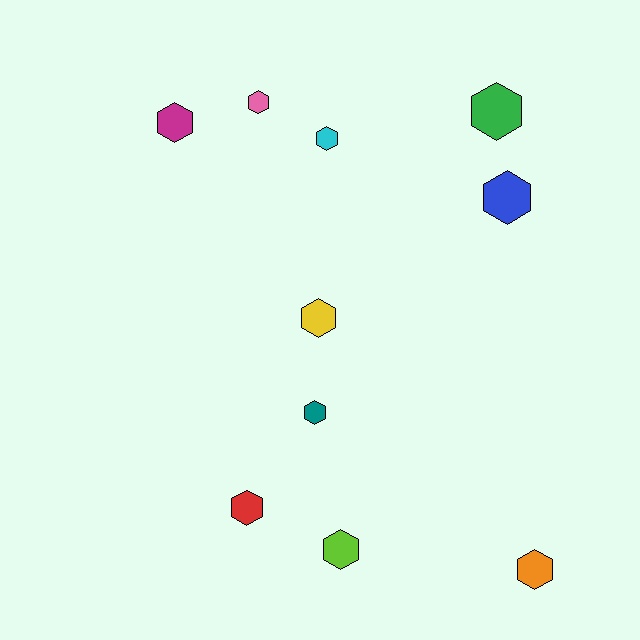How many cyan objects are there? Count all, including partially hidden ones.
There is 1 cyan object.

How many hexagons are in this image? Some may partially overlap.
There are 10 hexagons.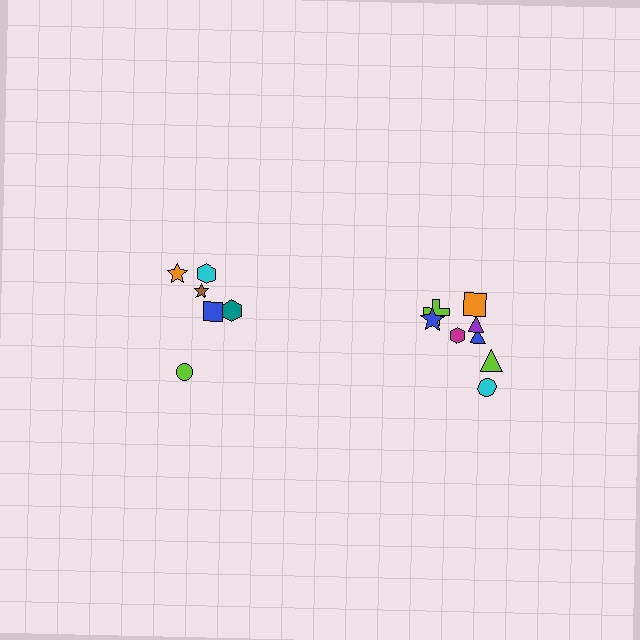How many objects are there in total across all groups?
There are 14 objects.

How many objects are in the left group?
There are 6 objects.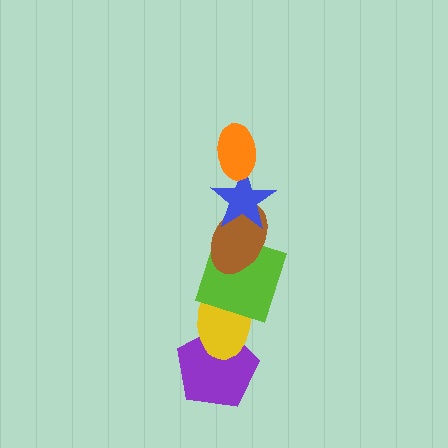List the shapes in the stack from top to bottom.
From top to bottom: the orange ellipse, the blue star, the brown ellipse, the lime square, the yellow ellipse, the purple pentagon.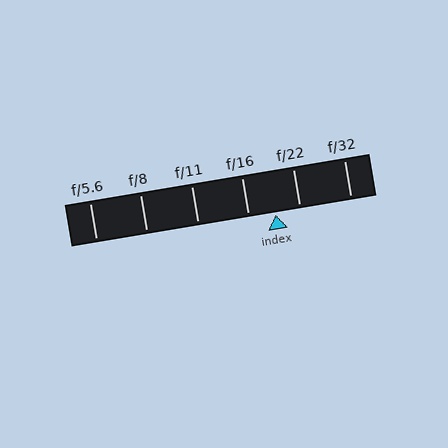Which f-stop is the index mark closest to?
The index mark is closest to f/22.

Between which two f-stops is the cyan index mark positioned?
The index mark is between f/16 and f/22.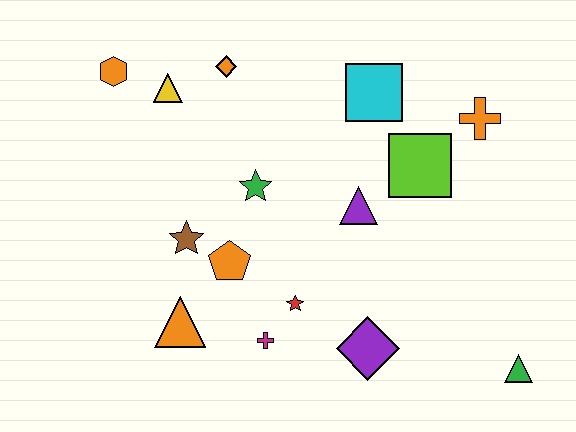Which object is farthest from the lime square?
The orange hexagon is farthest from the lime square.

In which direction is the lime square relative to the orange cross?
The lime square is to the left of the orange cross.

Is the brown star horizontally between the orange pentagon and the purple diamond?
No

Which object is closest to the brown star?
The orange pentagon is closest to the brown star.